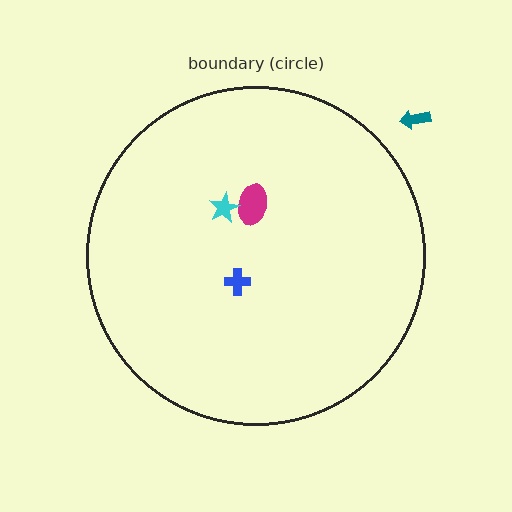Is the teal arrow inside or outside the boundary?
Outside.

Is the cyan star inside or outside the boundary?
Inside.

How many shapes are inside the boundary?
3 inside, 1 outside.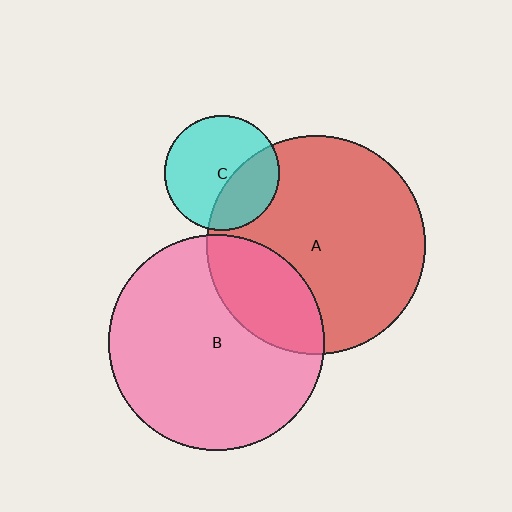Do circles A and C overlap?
Yes.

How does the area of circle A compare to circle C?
Approximately 3.6 times.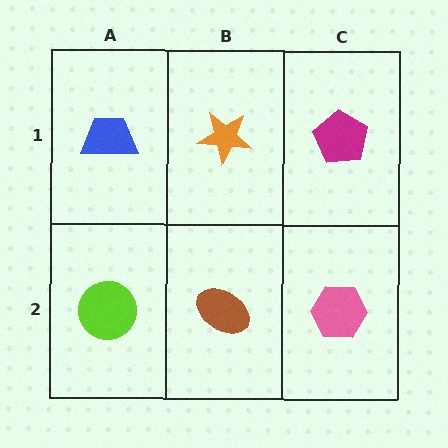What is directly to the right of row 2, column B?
A pink hexagon.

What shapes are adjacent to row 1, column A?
A lime circle (row 2, column A), an orange star (row 1, column B).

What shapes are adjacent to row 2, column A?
A blue trapezoid (row 1, column A), a brown ellipse (row 2, column B).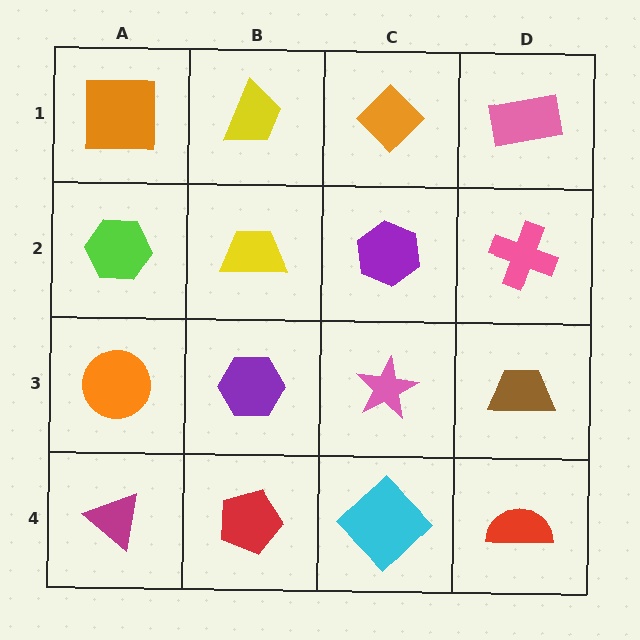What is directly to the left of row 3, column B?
An orange circle.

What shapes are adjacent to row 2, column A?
An orange square (row 1, column A), an orange circle (row 3, column A), a yellow trapezoid (row 2, column B).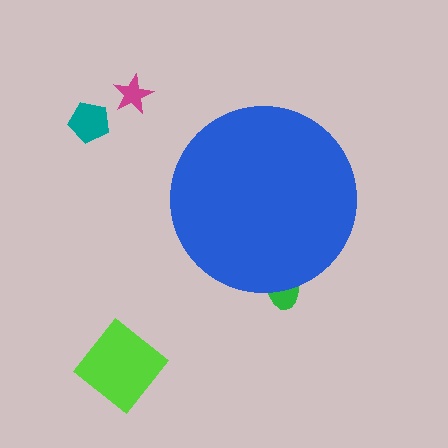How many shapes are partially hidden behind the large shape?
1 shape is partially hidden.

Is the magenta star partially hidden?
No, the magenta star is fully visible.